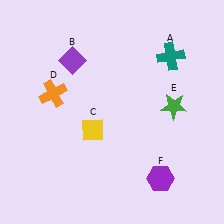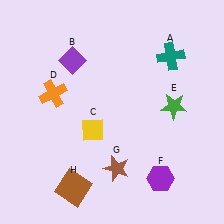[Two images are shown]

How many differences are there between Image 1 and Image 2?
There are 2 differences between the two images.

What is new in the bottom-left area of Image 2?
A brown square (H) was added in the bottom-left area of Image 2.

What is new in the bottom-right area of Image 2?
A brown star (G) was added in the bottom-right area of Image 2.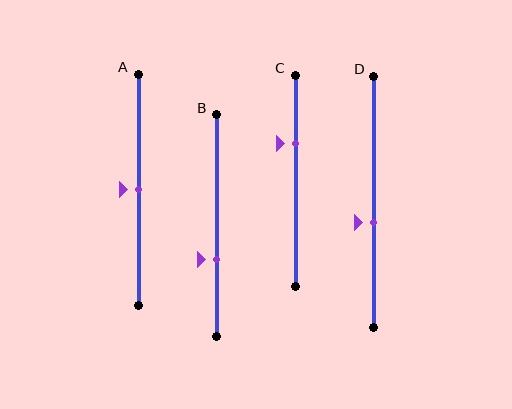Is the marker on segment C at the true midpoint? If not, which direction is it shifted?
No, the marker on segment C is shifted upward by about 18% of the segment length.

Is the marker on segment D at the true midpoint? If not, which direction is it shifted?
No, the marker on segment D is shifted downward by about 8% of the segment length.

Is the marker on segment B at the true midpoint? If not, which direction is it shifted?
No, the marker on segment B is shifted downward by about 15% of the segment length.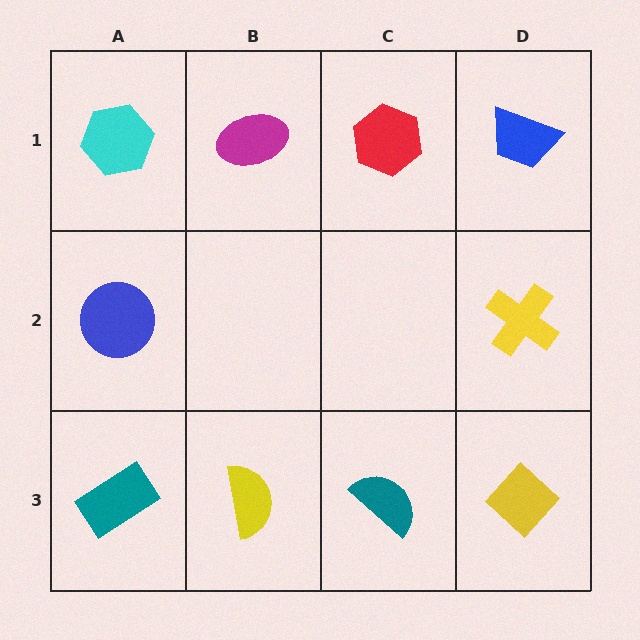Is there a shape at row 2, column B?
No, that cell is empty.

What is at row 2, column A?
A blue circle.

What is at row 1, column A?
A cyan hexagon.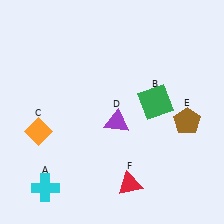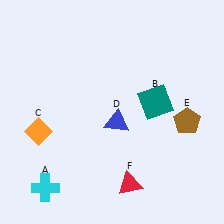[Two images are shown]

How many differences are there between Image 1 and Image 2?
There are 2 differences between the two images.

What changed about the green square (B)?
In Image 1, B is green. In Image 2, it changed to teal.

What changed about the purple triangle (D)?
In Image 1, D is purple. In Image 2, it changed to blue.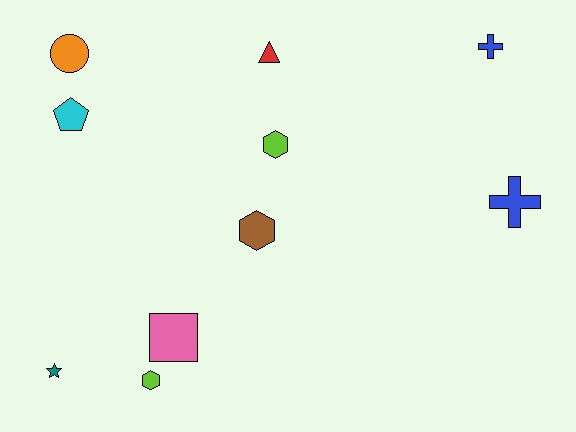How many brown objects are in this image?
There is 1 brown object.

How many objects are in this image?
There are 10 objects.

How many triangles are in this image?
There is 1 triangle.